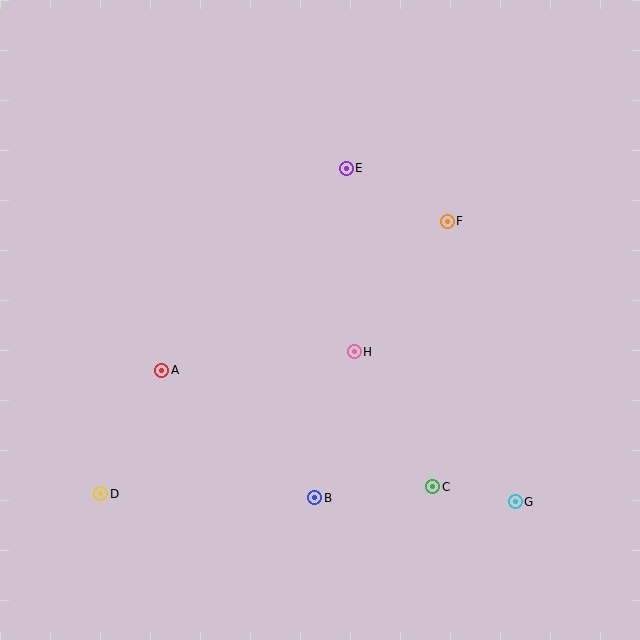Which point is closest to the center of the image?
Point H at (354, 352) is closest to the center.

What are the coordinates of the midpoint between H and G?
The midpoint between H and G is at (435, 427).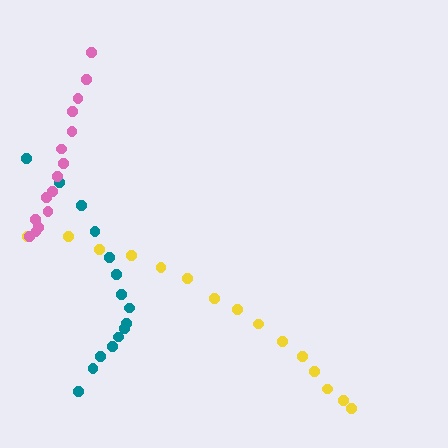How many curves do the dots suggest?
There are 3 distinct paths.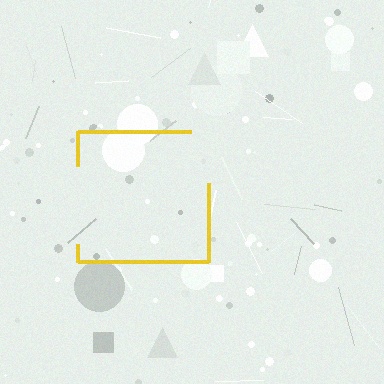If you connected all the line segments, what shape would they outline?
They would outline a square.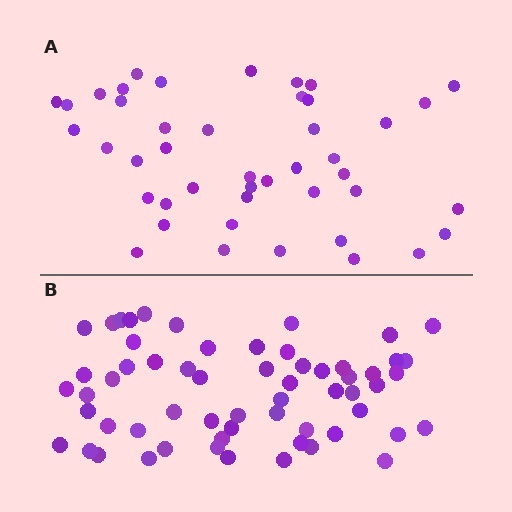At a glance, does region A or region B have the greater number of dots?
Region B (the bottom region) has more dots.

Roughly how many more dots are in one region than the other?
Region B has approximately 15 more dots than region A.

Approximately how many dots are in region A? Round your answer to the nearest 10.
About 40 dots. (The exact count is 44, which rounds to 40.)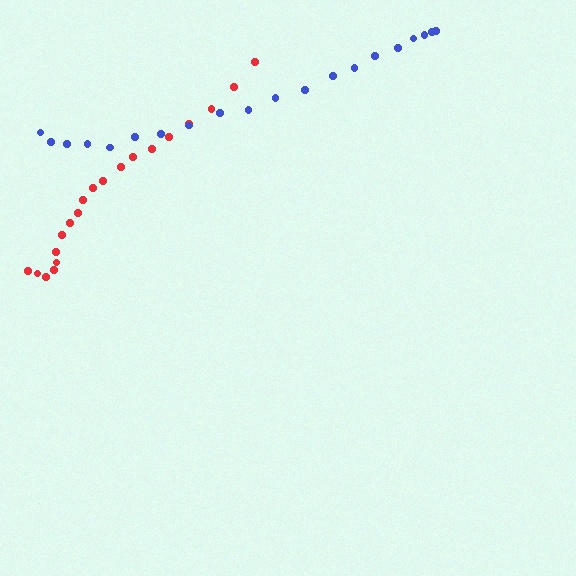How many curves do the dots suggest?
There are 2 distinct paths.